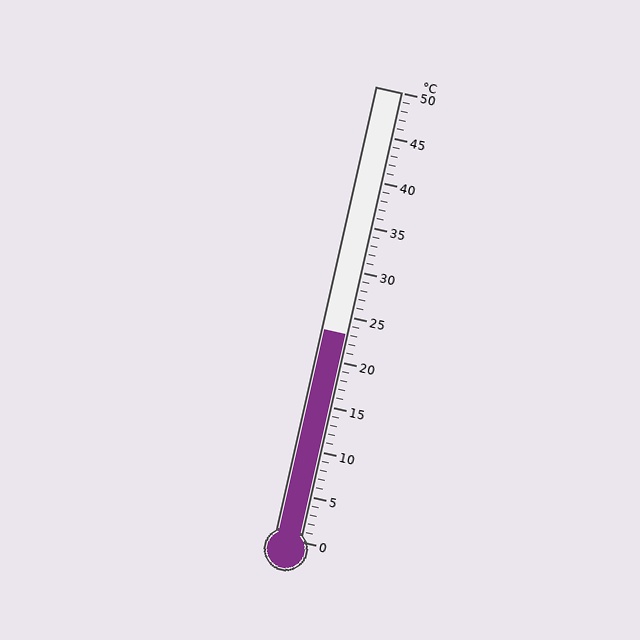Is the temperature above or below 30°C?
The temperature is below 30°C.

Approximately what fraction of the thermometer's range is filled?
The thermometer is filled to approximately 45% of its range.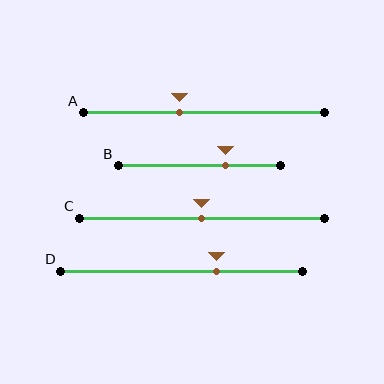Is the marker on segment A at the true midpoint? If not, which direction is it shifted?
No, the marker on segment A is shifted to the left by about 10% of the segment length.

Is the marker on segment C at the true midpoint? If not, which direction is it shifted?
Yes, the marker on segment C is at the true midpoint.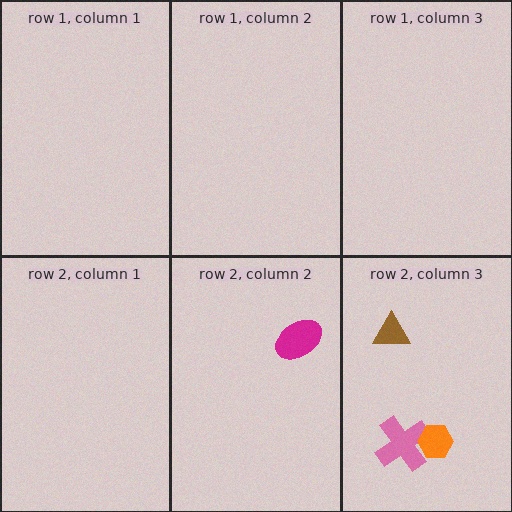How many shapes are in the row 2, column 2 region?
1.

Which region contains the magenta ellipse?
The row 2, column 2 region.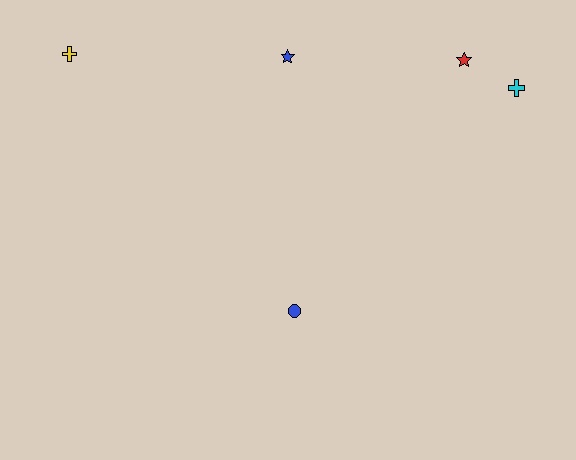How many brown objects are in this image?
There are no brown objects.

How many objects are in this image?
There are 5 objects.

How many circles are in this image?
There is 1 circle.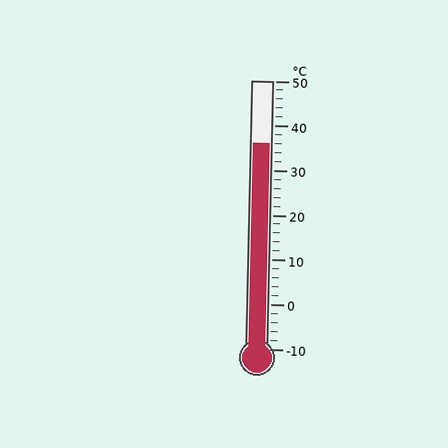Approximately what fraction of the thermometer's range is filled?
The thermometer is filled to approximately 75% of its range.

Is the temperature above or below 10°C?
The temperature is above 10°C.